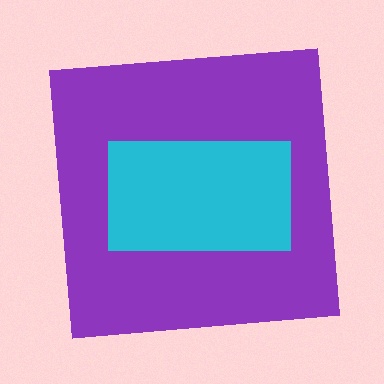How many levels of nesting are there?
2.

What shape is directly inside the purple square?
The cyan rectangle.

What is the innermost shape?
The cyan rectangle.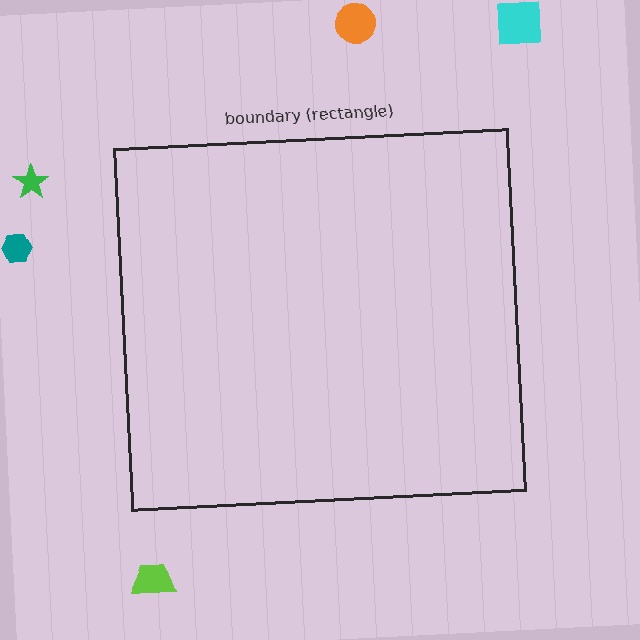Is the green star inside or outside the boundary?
Outside.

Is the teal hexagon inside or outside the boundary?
Outside.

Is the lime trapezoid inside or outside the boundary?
Outside.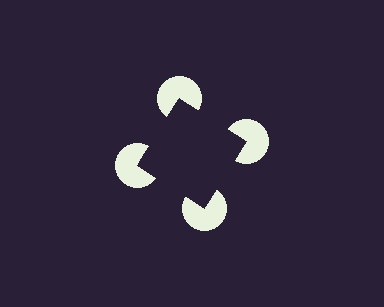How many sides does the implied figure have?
4 sides.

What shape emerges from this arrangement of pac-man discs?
An illusory square — its edges are inferred from the aligned wedge cuts in the pac-man discs, not physically drawn.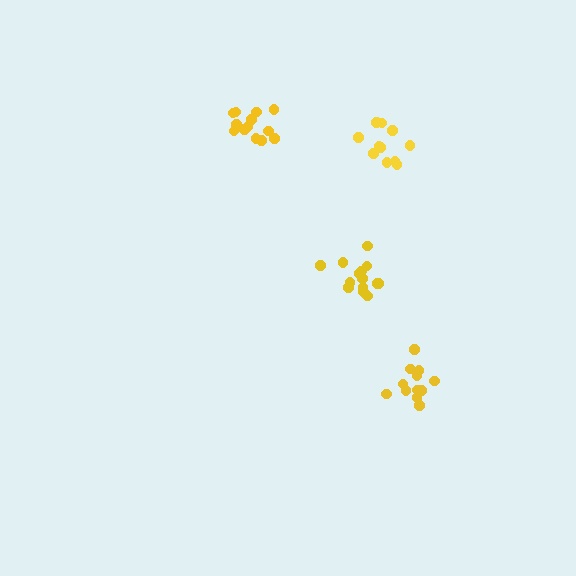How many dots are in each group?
Group 1: 13 dots, Group 2: 11 dots, Group 3: 12 dots, Group 4: 14 dots (50 total).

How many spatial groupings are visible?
There are 4 spatial groupings.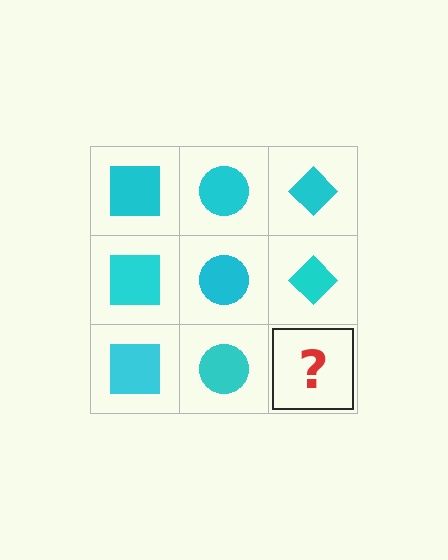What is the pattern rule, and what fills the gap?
The rule is that each column has a consistent shape. The gap should be filled with a cyan diamond.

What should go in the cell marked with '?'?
The missing cell should contain a cyan diamond.